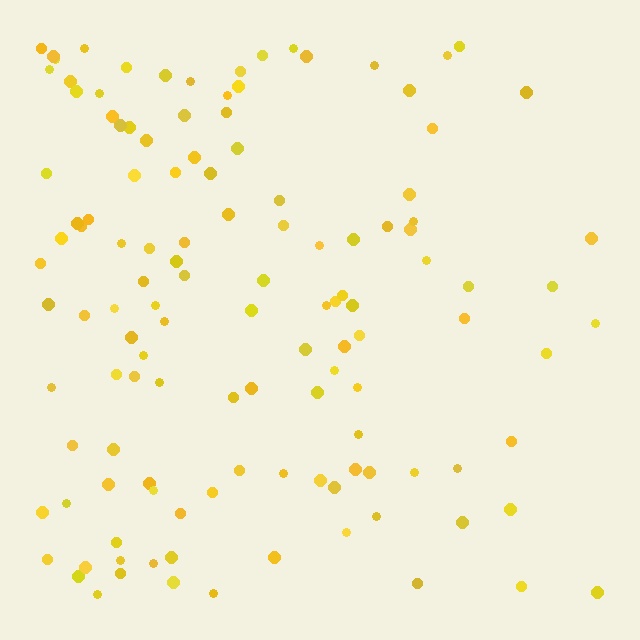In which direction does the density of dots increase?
From right to left, with the left side densest.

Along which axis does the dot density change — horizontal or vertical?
Horizontal.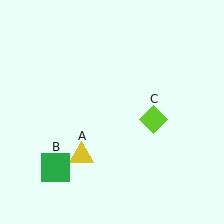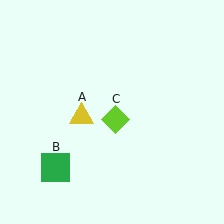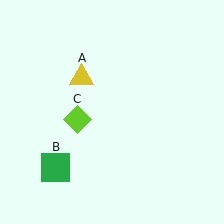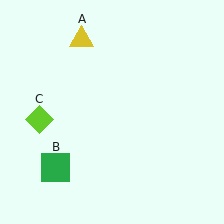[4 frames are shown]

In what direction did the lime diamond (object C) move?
The lime diamond (object C) moved left.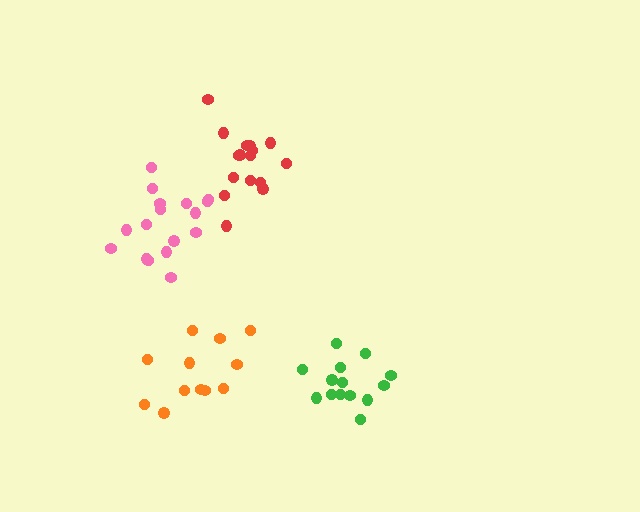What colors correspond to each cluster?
The clusters are colored: pink, green, red, orange.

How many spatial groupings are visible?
There are 4 spatial groupings.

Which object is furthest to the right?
The green cluster is rightmost.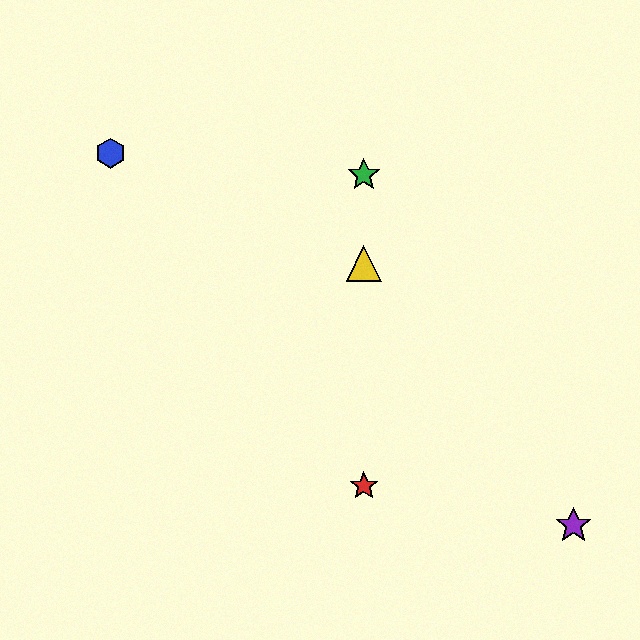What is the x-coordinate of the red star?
The red star is at x≈364.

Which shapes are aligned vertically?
The red star, the green star, the yellow triangle are aligned vertically.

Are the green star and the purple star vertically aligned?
No, the green star is at x≈364 and the purple star is at x≈574.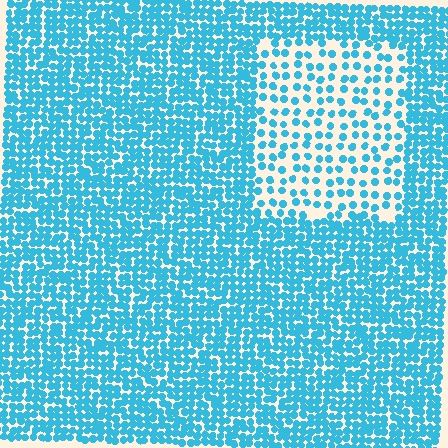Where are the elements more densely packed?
The elements are more densely packed outside the rectangle boundary.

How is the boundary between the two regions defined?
The boundary is defined by a change in element density (approximately 2.4x ratio). All elements are the same color, size, and shape.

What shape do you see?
I see a rectangle.